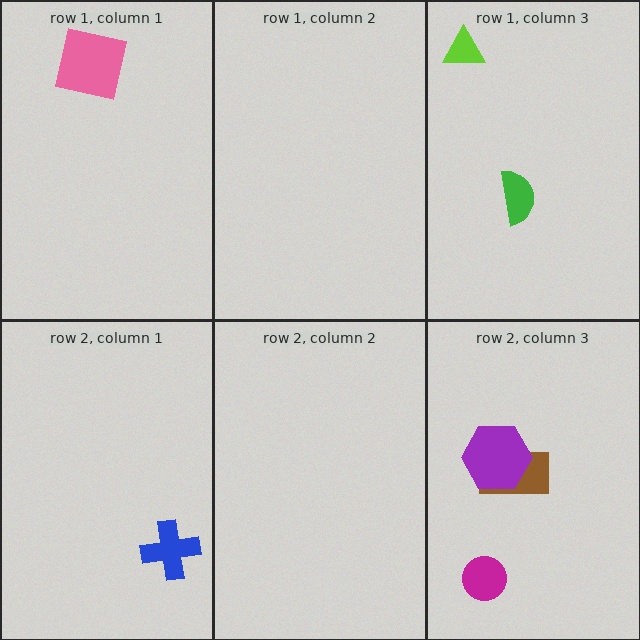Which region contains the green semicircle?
The row 1, column 3 region.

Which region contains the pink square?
The row 1, column 1 region.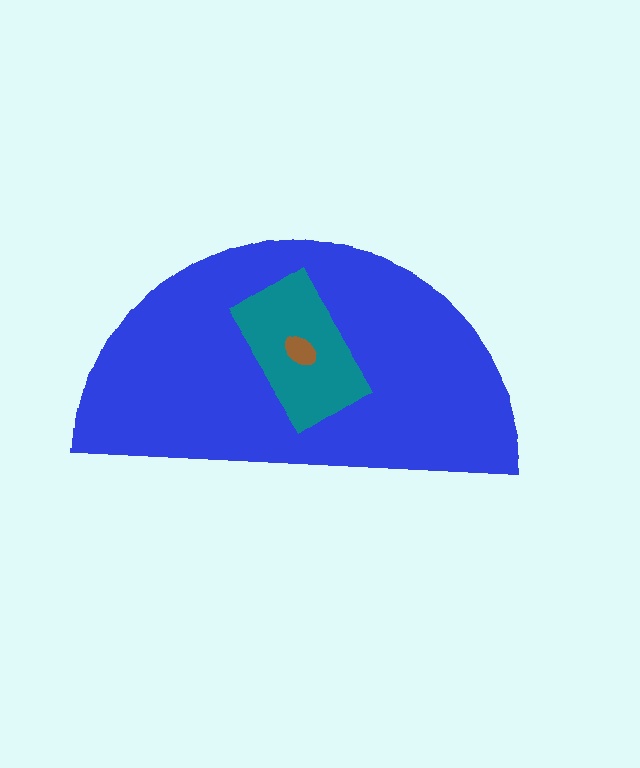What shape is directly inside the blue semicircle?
The teal rectangle.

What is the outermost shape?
The blue semicircle.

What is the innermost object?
The brown ellipse.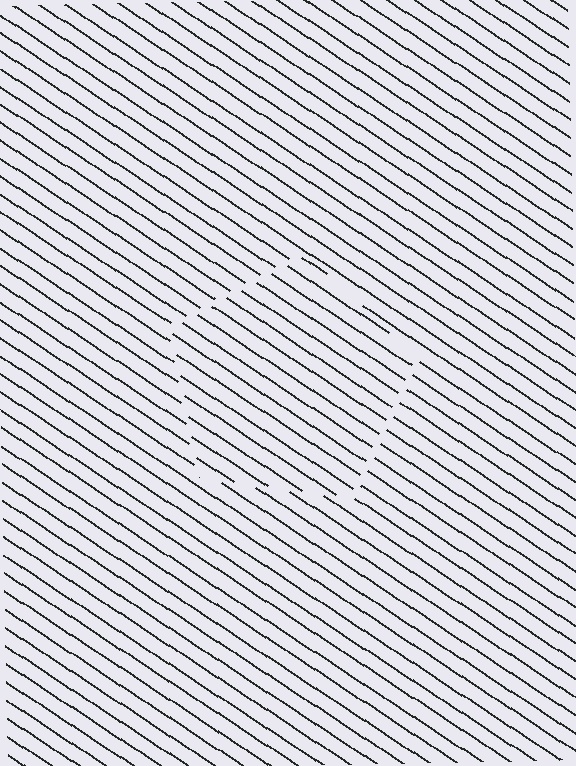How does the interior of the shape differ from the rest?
The interior of the shape contains the same grating, shifted by half a period — the contour is defined by the phase discontinuity where line-ends from the inner and outer gratings abut.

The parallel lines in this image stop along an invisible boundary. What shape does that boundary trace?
An illusory pentagon. The interior of the shape contains the same grating, shifted by half a period — the contour is defined by the phase discontinuity where line-ends from the inner and outer gratings abut.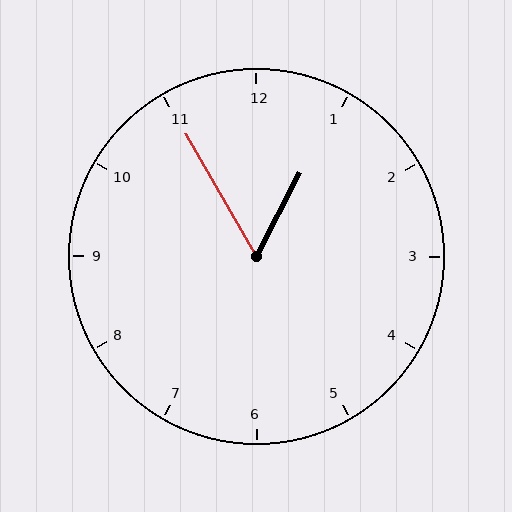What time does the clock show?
12:55.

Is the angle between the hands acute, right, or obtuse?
It is acute.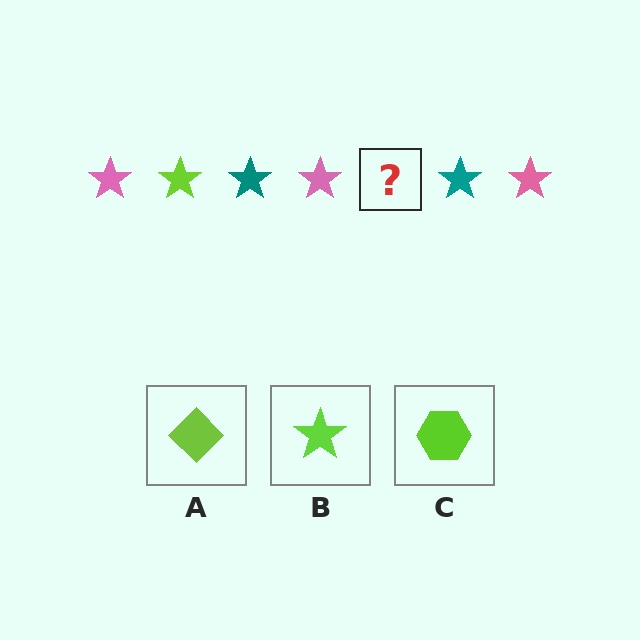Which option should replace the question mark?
Option B.